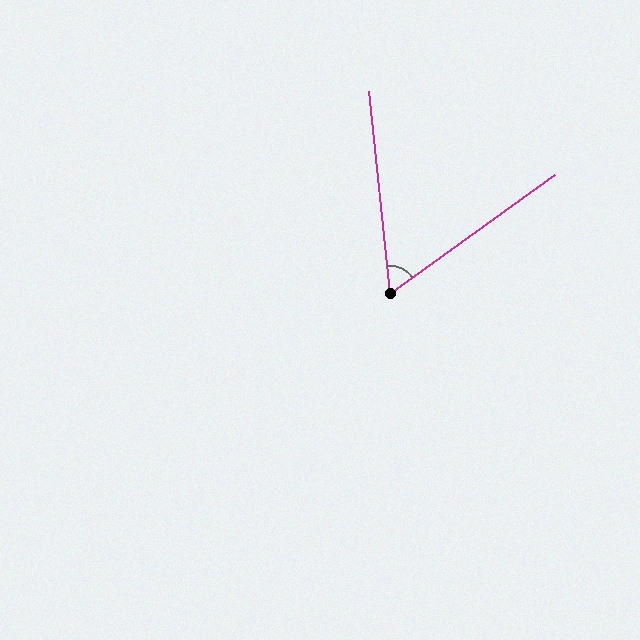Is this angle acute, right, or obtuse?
It is acute.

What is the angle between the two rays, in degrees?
Approximately 60 degrees.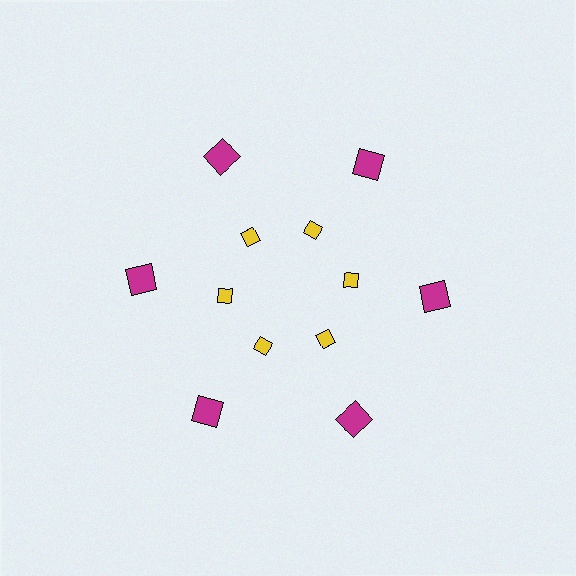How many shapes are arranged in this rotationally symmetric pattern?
There are 12 shapes, arranged in 6 groups of 2.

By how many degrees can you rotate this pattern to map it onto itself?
The pattern maps onto itself every 60 degrees of rotation.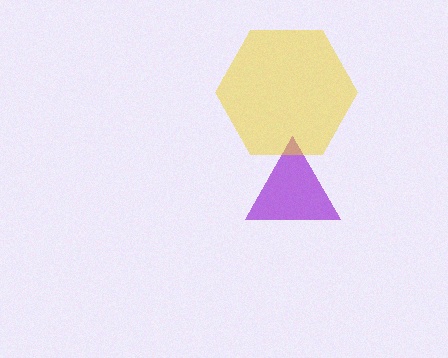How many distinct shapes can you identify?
There are 2 distinct shapes: a purple triangle, a yellow hexagon.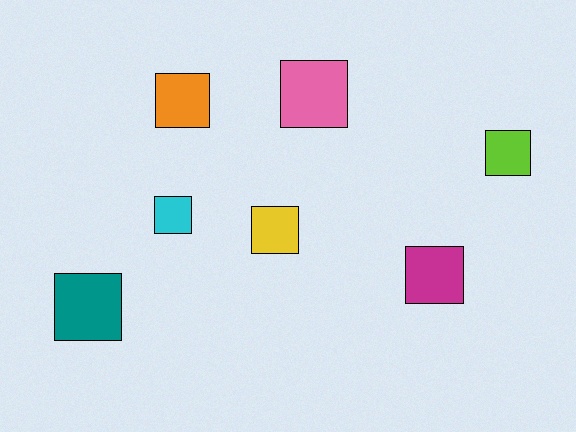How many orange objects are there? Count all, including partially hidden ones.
There is 1 orange object.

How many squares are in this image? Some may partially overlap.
There are 7 squares.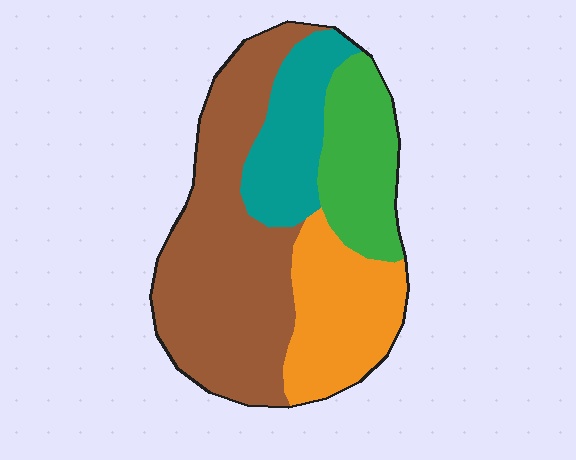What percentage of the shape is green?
Green takes up about one sixth (1/6) of the shape.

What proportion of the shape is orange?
Orange covers 21% of the shape.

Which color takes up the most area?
Brown, at roughly 45%.